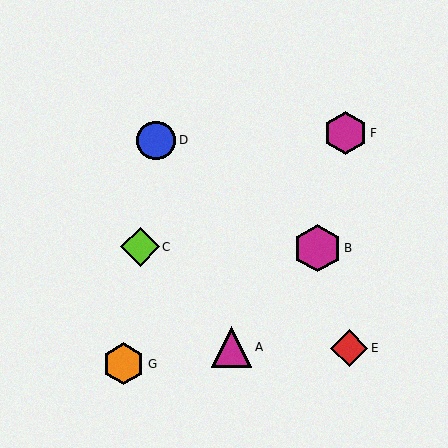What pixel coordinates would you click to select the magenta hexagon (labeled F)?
Click at (346, 133) to select the magenta hexagon F.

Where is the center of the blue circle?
The center of the blue circle is at (156, 140).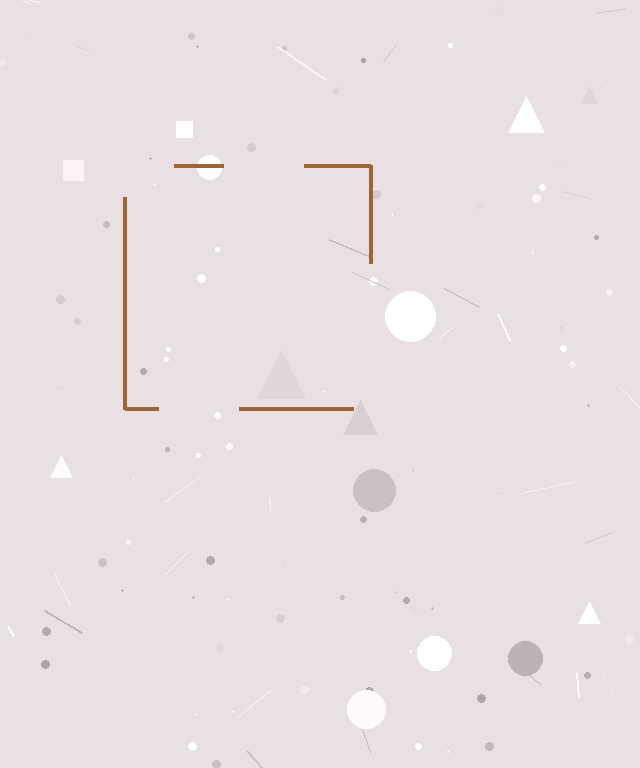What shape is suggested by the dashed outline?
The dashed outline suggests a square.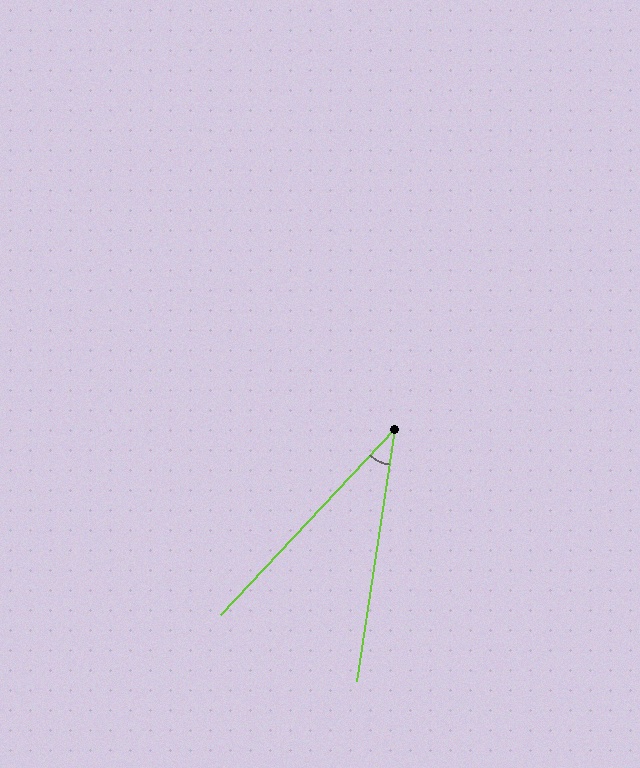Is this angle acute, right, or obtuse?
It is acute.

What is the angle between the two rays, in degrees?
Approximately 35 degrees.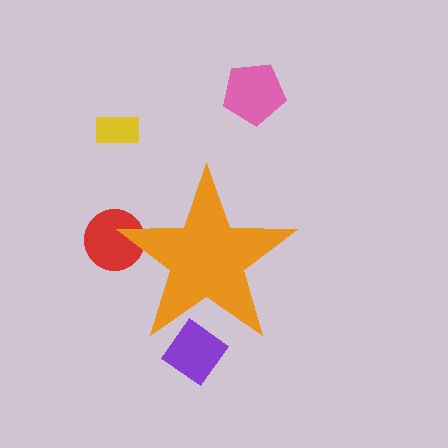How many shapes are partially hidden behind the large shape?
2 shapes are partially hidden.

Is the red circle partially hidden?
Yes, the red circle is partially hidden behind the orange star.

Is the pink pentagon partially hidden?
No, the pink pentagon is fully visible.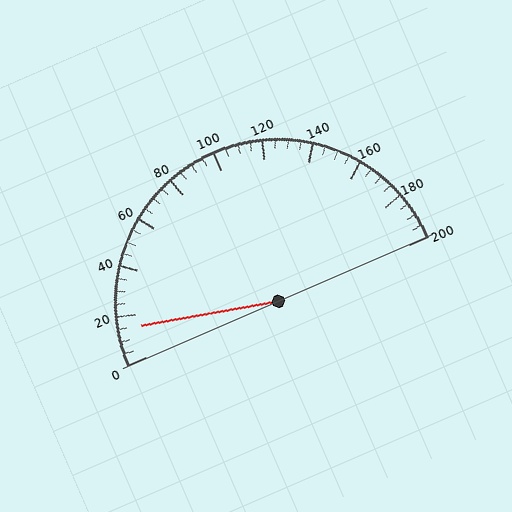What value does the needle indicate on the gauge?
The needle indicates approximately 15.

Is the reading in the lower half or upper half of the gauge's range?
The reading is in the lower half of the range (0 to 200).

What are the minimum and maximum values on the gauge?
The gauge ranges from 0 to 200.